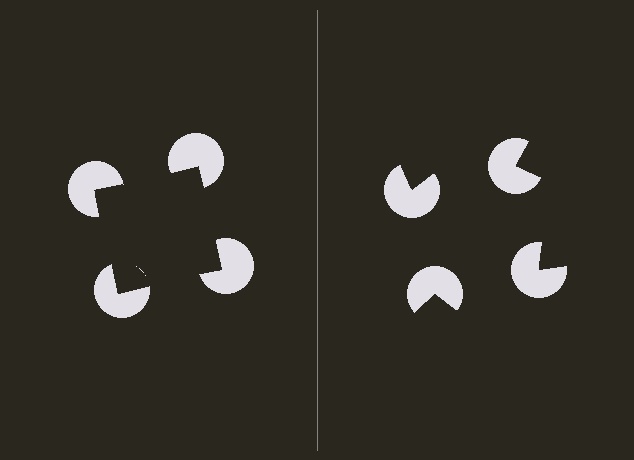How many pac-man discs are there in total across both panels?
8 — 4 on each side.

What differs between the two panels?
The pac-man discs are positioned identically on both sides; only the wedge orientations differ. On the left they align to a square; on the right they are misaligned.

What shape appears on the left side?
An illusory square.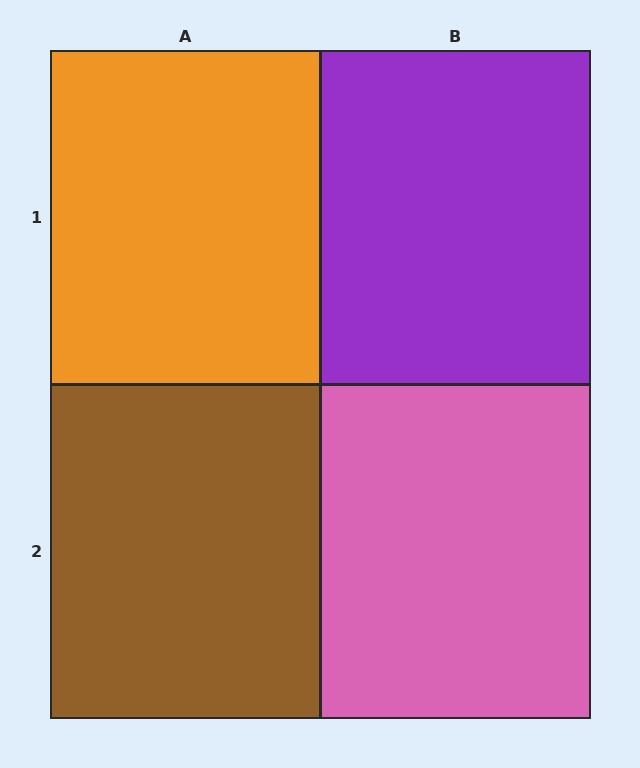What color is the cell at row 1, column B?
Purple.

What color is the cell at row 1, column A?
Orange.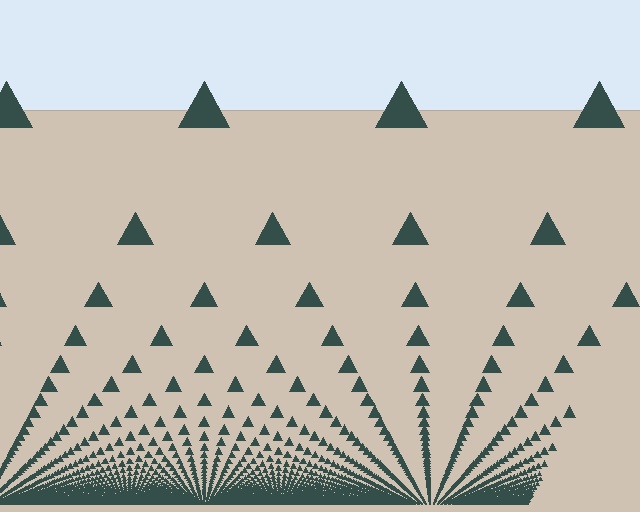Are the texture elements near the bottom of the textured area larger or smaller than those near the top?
Smaller. The gradient is inverted — elements near the bottom are smaller and denser.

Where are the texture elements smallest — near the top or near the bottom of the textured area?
Near the bottom.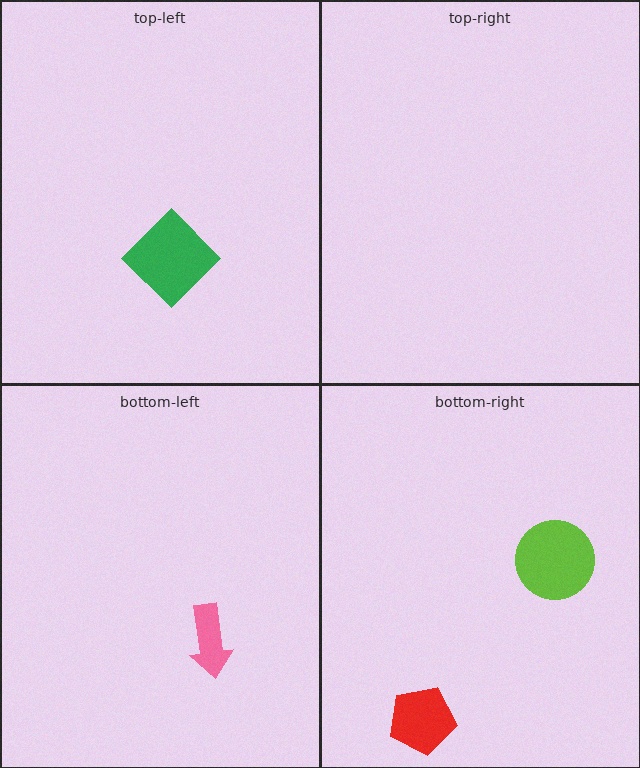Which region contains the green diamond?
The top-left region.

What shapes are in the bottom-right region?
The lime circle, the red pentagon.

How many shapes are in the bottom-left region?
1.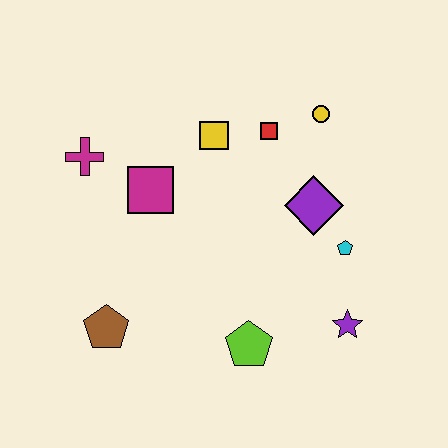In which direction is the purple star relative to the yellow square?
The purple star is below the yellow square.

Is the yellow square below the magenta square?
No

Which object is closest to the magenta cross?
The magenta square is closest to the magenta cross.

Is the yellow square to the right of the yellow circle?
No